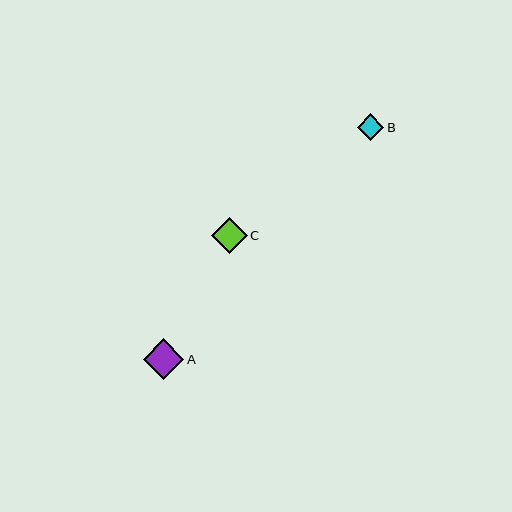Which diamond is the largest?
Diamond A is the largest with a size of approximately 40 pixels.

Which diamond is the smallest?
Diamond B is the smallest with a size of approximately 26 pixels.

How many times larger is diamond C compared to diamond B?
Diamond C is approximately 1.4 times the size of diamond B.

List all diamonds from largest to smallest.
From largest to smallest: A, C, B.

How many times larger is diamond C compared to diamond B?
Diamond C is approximately 1.4 times the size of diamond B.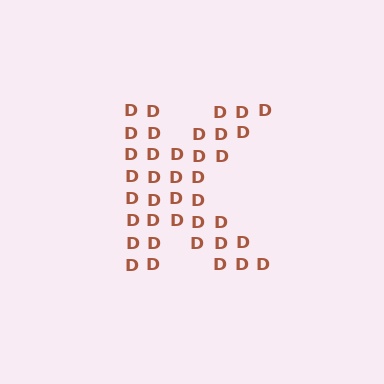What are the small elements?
The small elements are letter D's.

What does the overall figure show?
The overall figure shows the letter K.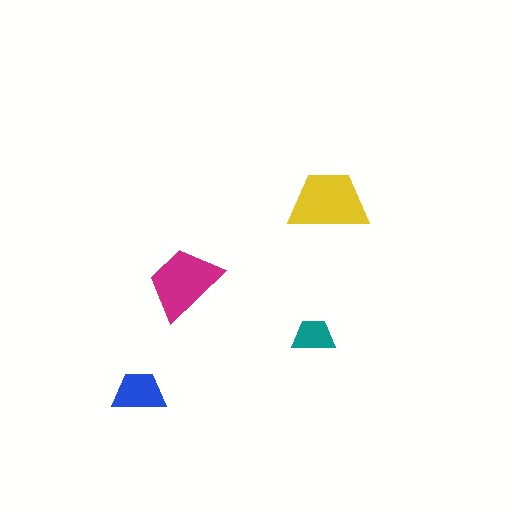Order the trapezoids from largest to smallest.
the yellow one, the magenta one, the blue one, the teal one.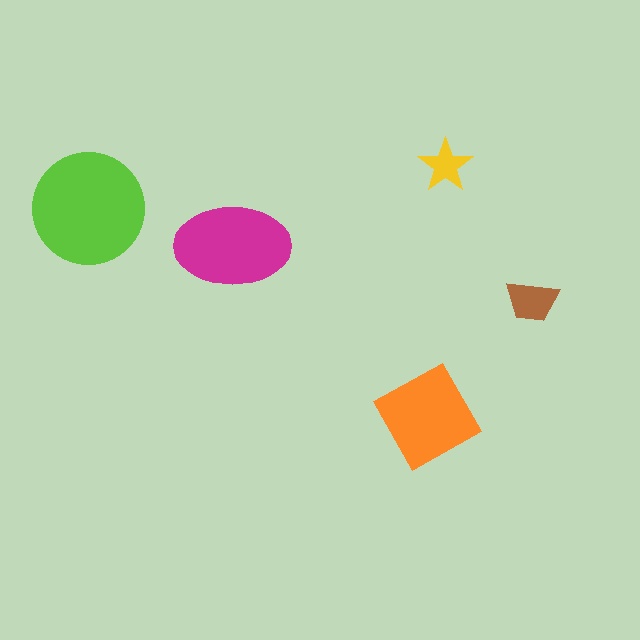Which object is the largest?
The lime circle.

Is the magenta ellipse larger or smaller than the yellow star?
Larger.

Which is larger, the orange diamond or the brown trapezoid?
The orange diamond.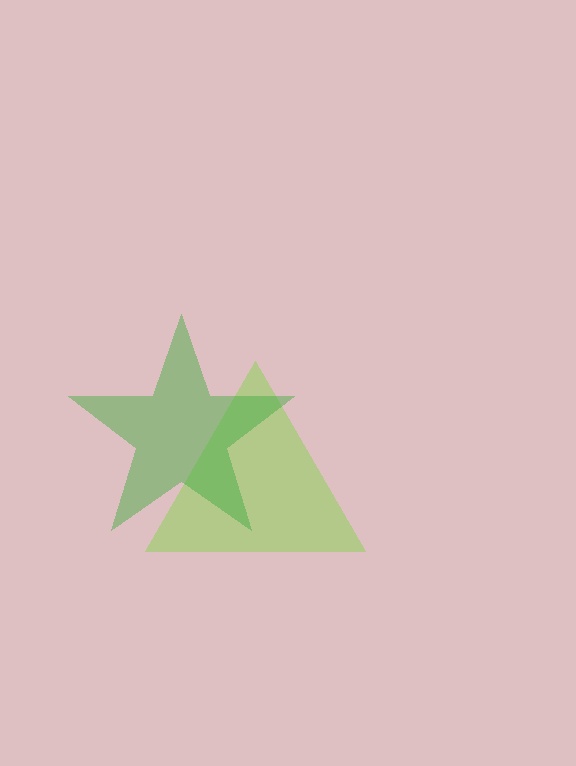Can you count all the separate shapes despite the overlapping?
Yes, there are 2 separate shapes.